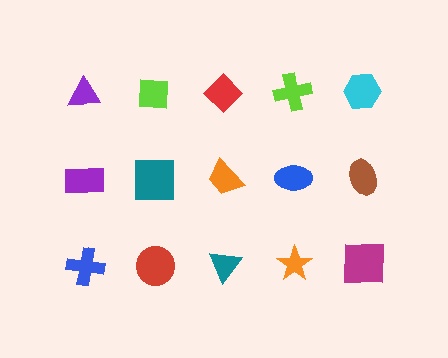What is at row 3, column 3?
A teal triangle.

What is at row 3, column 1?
A blue cross.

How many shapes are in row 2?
5 shapes.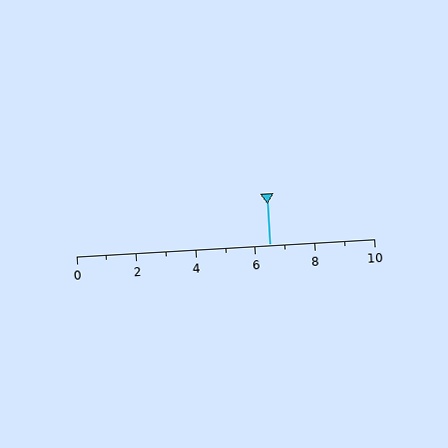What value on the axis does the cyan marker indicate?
The marker indicates approximately 6.5.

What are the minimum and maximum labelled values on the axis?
The axis runs from 0 to 10.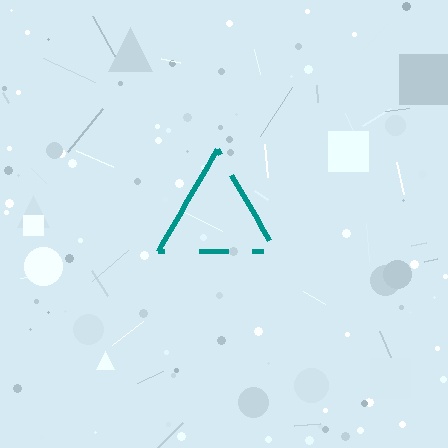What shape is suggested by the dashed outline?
The dashed outline suggests a triangle.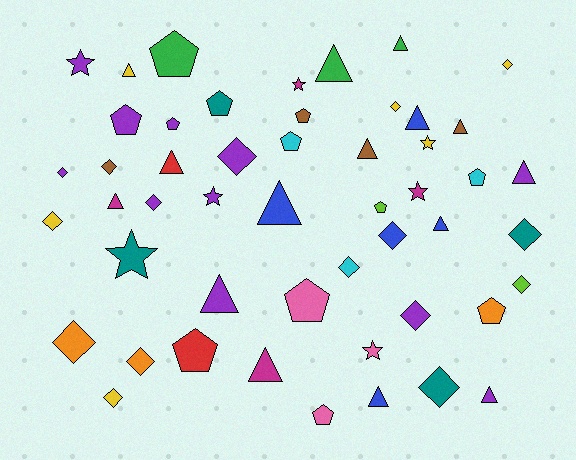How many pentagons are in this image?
There are 12 pentagons.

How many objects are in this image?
There are 50 objects.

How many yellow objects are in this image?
There are 6 yellow objects.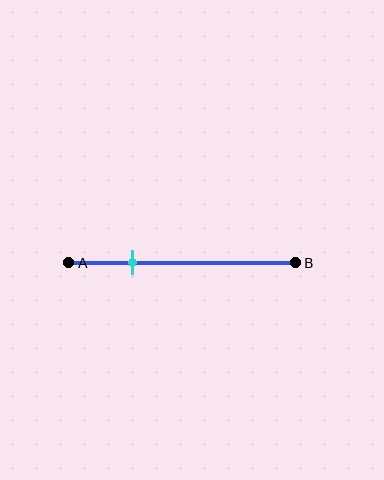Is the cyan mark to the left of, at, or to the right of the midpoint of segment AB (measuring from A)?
The cyan mark is to the left of the midpoint of segment AB.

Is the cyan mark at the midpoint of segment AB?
No, the mark is at about 30% from A, not at the 50% midpoint.